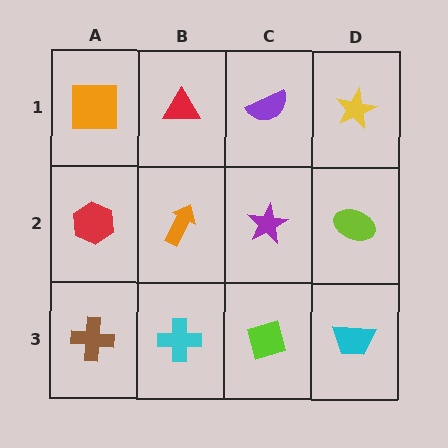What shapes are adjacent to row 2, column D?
A yellow star (row 1, column D), a cyan trapezoid (row 3, column D), a purple star (row 2, column C).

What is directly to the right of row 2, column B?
A purple star.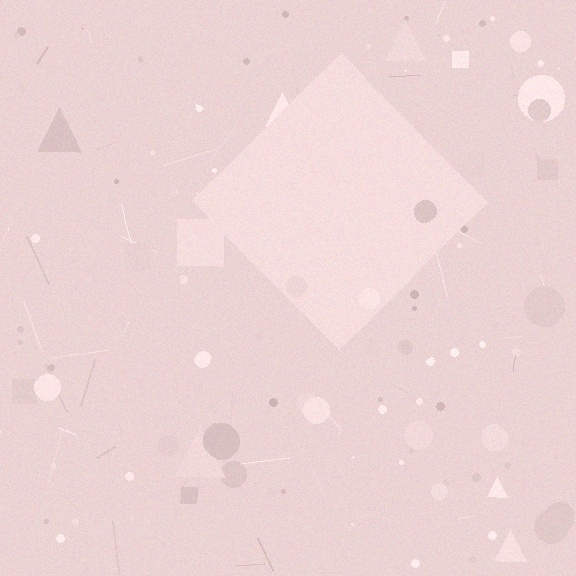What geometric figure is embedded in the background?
A diamond is embedded in the background.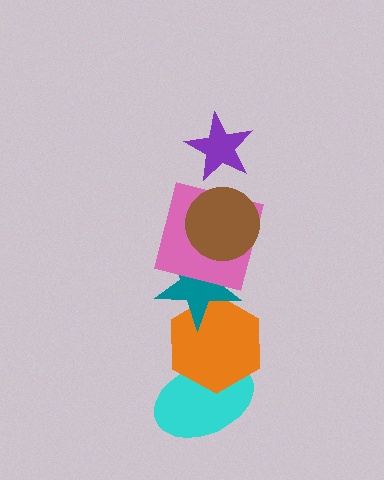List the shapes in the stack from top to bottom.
From top to bottom: the purple star, the brown circle, the pink square, the teal star, the orange hexagon, the cyan ellipse.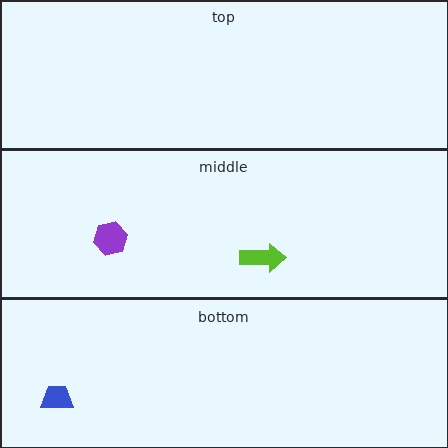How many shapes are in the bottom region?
1.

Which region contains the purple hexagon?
The middle region.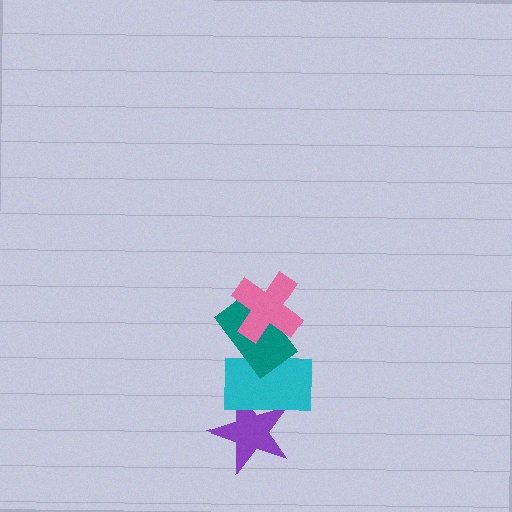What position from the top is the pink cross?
The pink cross is 1st from the top.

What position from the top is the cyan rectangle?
The cyan rectangle is 3rd from the top.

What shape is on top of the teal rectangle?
The pink cross is on top of the teal rectangle.